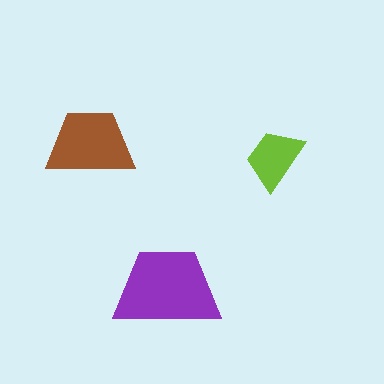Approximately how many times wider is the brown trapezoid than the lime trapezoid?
About 1.5 times wider.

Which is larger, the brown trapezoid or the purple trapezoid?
The purple one.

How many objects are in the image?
There are 3 objects in the image.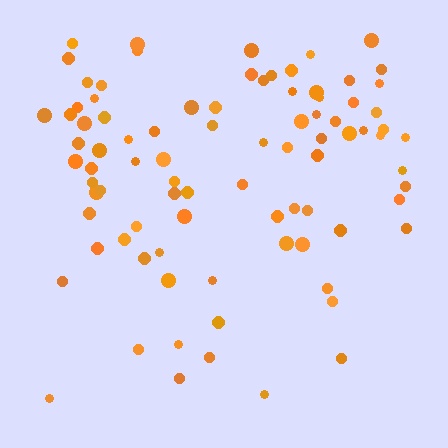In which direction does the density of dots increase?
From bottom to top, with the top side densest.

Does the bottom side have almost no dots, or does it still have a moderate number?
Still a moderate number, just noticeably fewer than the top.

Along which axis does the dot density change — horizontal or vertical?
Vertical.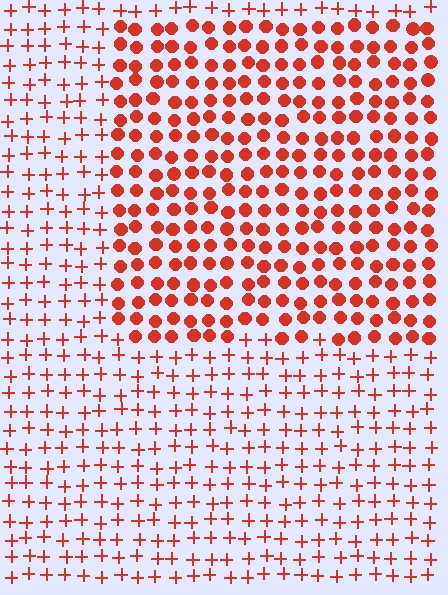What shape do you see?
I see a rectangle.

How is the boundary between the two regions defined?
The boundary is defined by a change in element shape: circles inside vs. plus signs outside. All elements share the same color and spacing.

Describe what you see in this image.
The image is filled with small red elements arranged in a uniform grid. A rectangle-shaped region contains circles, while the surrounding area contains plus signs. The boundary is defined purely by the change in element shape.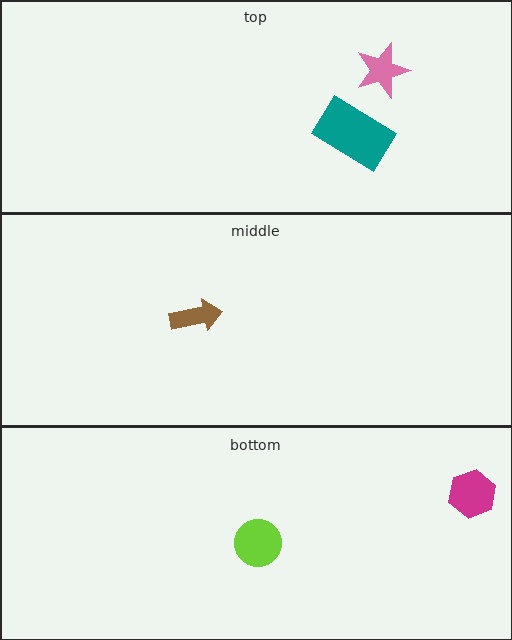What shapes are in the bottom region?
The magenta hexagon, the lime circle.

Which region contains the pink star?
The top region.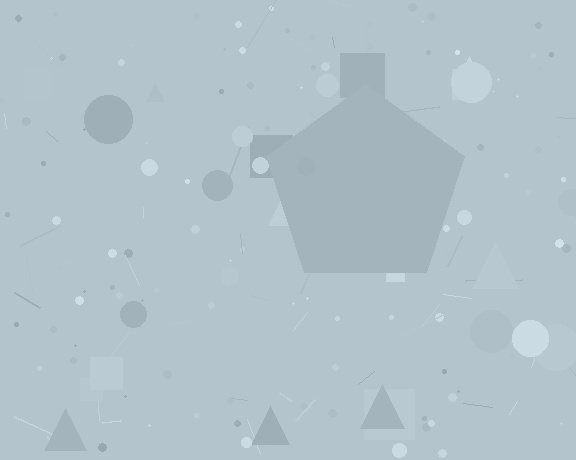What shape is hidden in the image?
A pentagon is hidden in the image.